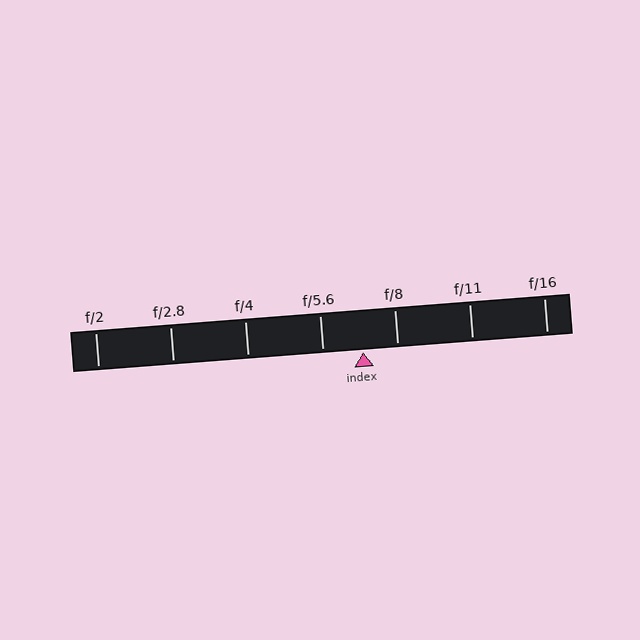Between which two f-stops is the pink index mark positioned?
The index mark is between f/5.6 and f/8.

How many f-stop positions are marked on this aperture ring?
There are 7 f-stop positions marked.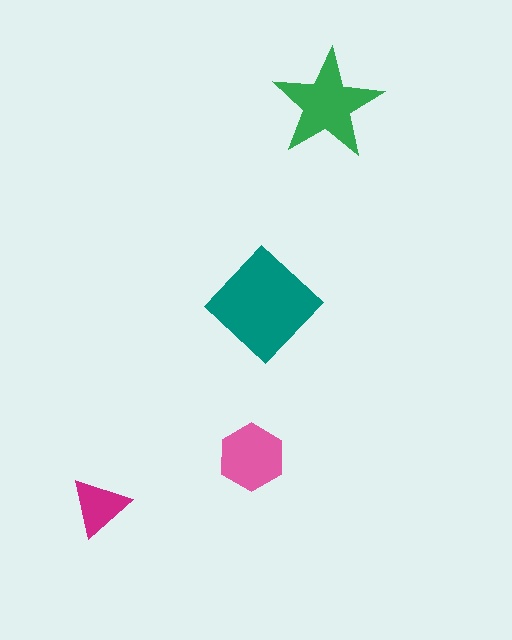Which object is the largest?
The teal diamond.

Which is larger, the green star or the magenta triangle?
The green star.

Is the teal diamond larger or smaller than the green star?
Larger.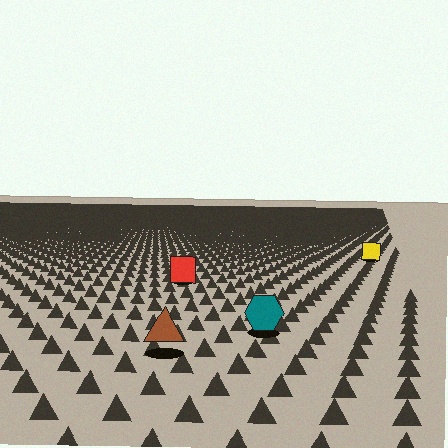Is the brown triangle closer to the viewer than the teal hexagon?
Yes. The brown triangle is closer — you can tell from the texture gradient: the ground texture is coarser near it.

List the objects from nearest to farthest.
From nearest to farthest: the brown triangle, the teal hexagon, the red square, the yellow square.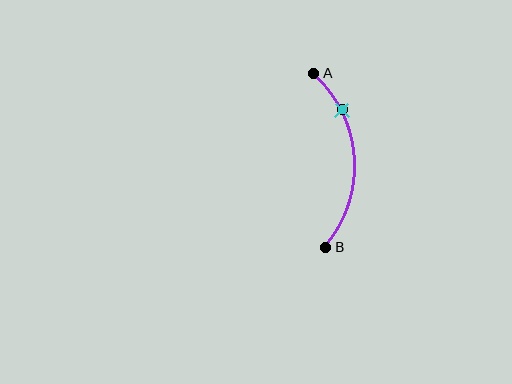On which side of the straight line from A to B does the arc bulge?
The arc bulges to the right of the straight line connecting A and B.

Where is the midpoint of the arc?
The arc midpoint is the point on the curve farthest from the straight line joining A and B. It sits to the right of that line.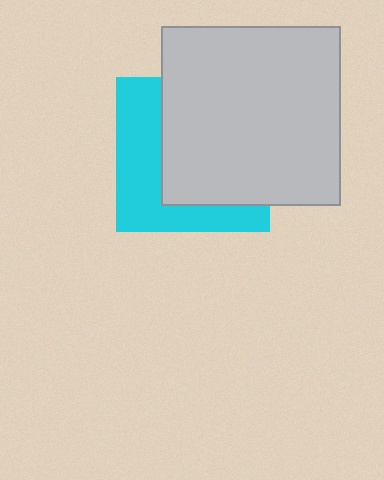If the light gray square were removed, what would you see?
You would see the complete cyan square.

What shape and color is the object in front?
The object in front is a light gray square.